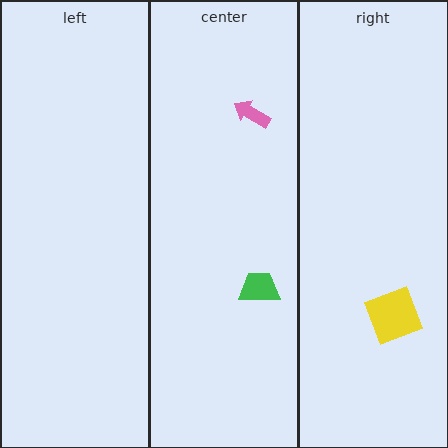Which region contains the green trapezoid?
The center region.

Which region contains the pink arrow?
The center region.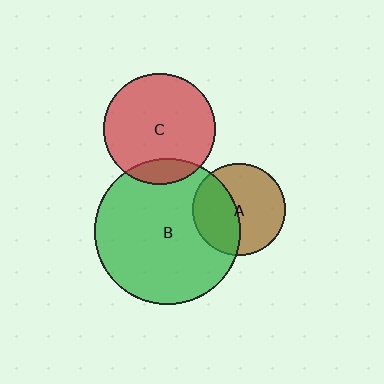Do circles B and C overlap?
Yes.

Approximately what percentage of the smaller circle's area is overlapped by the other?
Approximately 15%.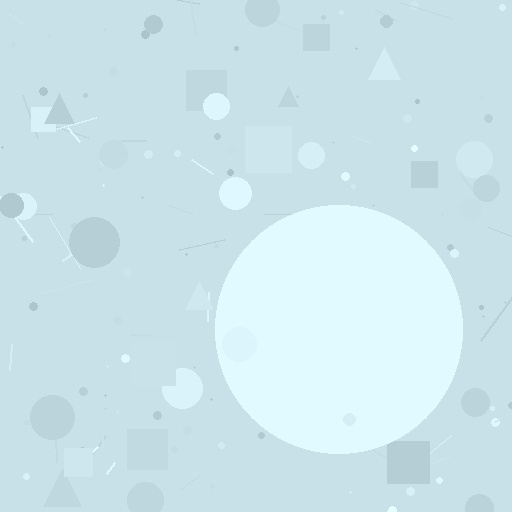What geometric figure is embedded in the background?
A circle is embedded in the background.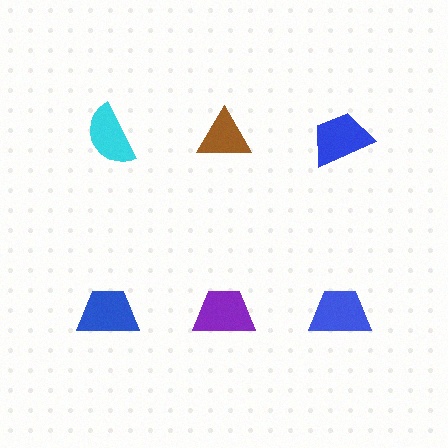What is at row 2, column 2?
A purple trapezoid.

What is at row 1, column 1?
A cyan semicircle.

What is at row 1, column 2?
A brown triangle.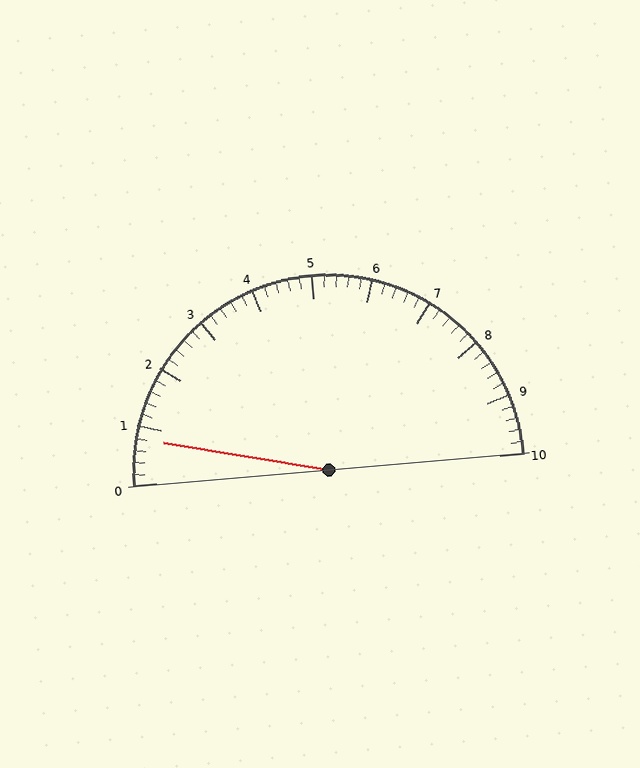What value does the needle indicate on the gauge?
The needle indicates approximately 0.8.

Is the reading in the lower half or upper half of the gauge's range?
The reading is in the lower half of the range (0 to 10).